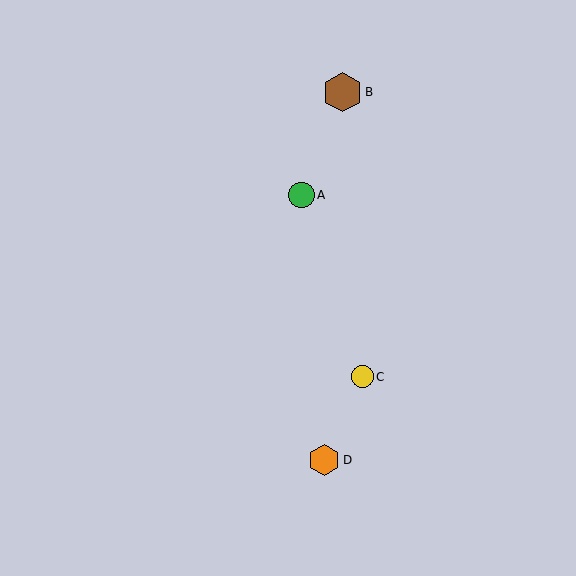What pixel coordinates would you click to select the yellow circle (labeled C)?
Click at (362, 377) to select the yellow circle C.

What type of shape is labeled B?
Shape B is a brown hexagon.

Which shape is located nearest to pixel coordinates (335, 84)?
The brown hexagon (labeled B) at (342, 92) is nearest to that location.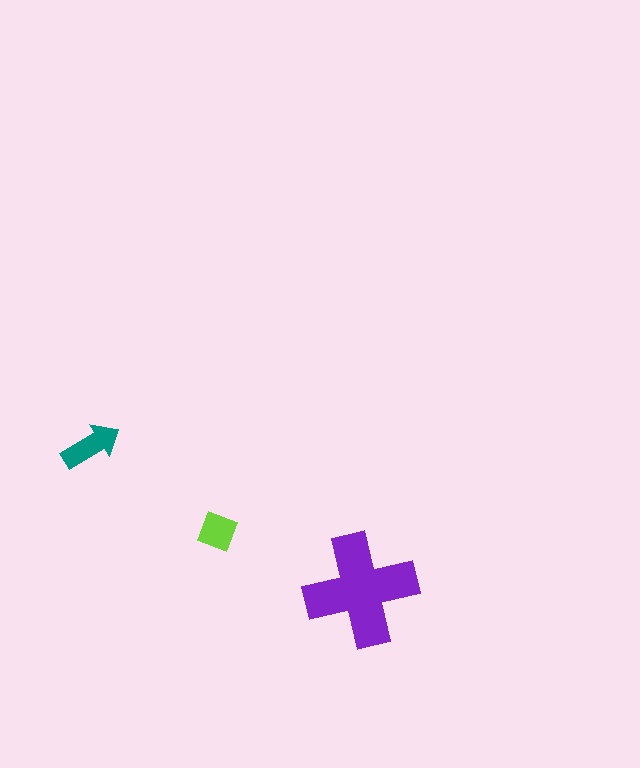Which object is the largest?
The purple cross.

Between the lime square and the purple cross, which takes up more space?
The purple cross.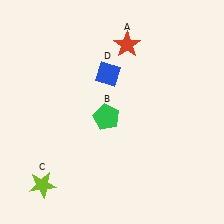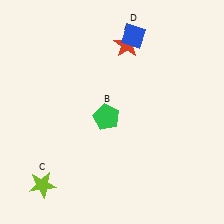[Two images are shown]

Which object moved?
The blue diamond (D) moved up.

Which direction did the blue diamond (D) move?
The blue diamond (D) moved up.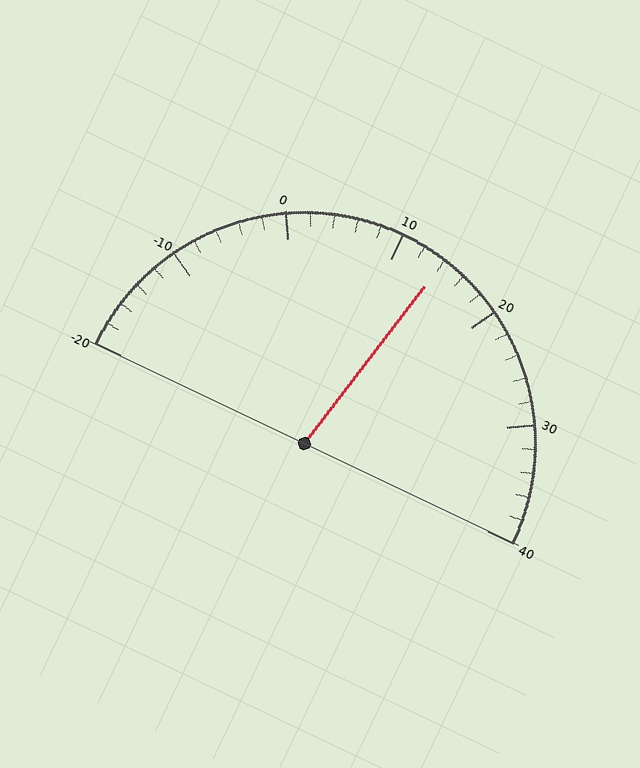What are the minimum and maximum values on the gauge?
The gauge ranges from -20 to 40.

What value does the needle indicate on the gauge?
The needle indicates approximately 14.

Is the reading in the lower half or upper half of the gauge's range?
The reading is in the upper half of the range (-20 to 40).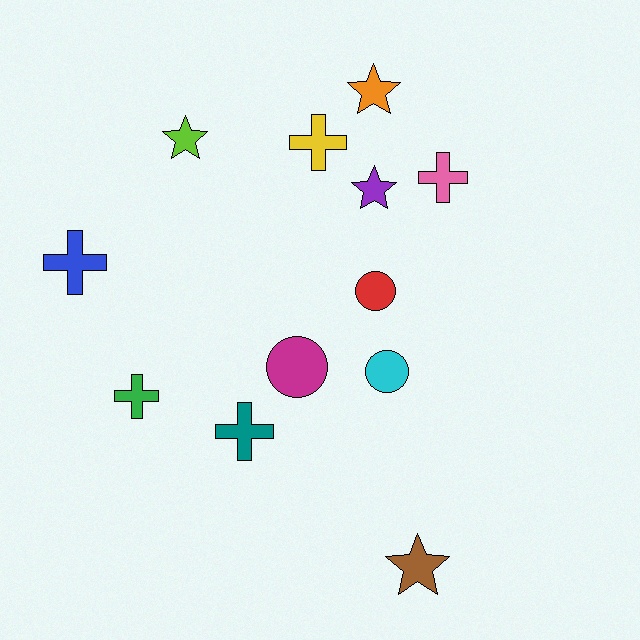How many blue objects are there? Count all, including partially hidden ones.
There is 1 blue object.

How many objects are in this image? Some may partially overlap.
There are 12 objects.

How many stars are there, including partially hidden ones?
There are 4 stars.